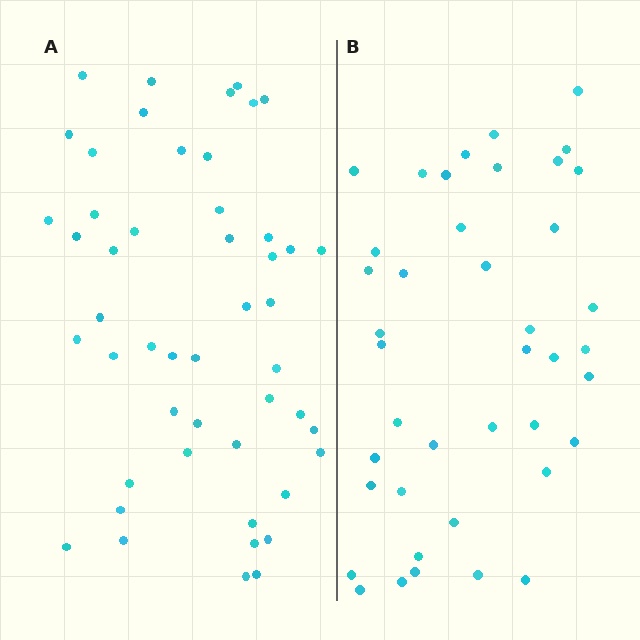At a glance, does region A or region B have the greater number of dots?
Region A (the left region) has more dots.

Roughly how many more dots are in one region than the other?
Region A has roughly 8 or so more dots than region B.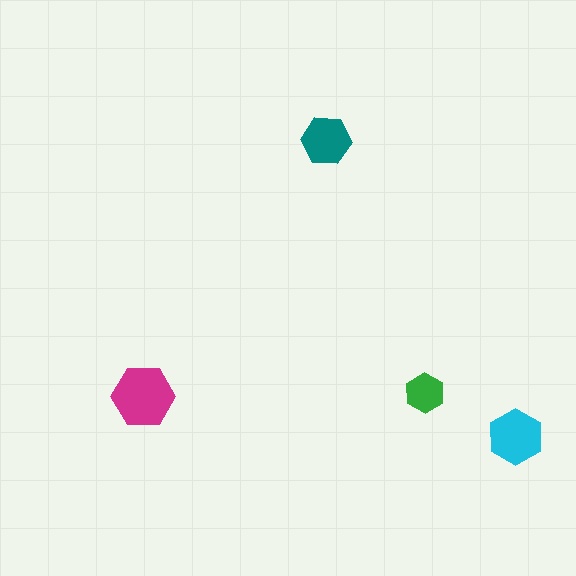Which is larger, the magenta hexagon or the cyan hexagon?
The magenta one.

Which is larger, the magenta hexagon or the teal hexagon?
The magenta one.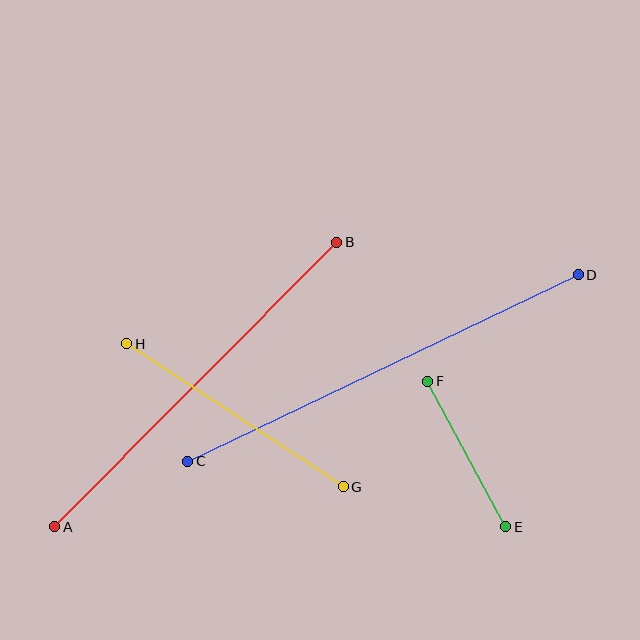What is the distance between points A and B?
The distance is approximately 401 pixels.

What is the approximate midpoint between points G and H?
The midpoint is at approximately (235, 415) pixels.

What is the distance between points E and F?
The distance is approximately 165 pixels.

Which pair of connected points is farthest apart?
Points C and D are farthest apart.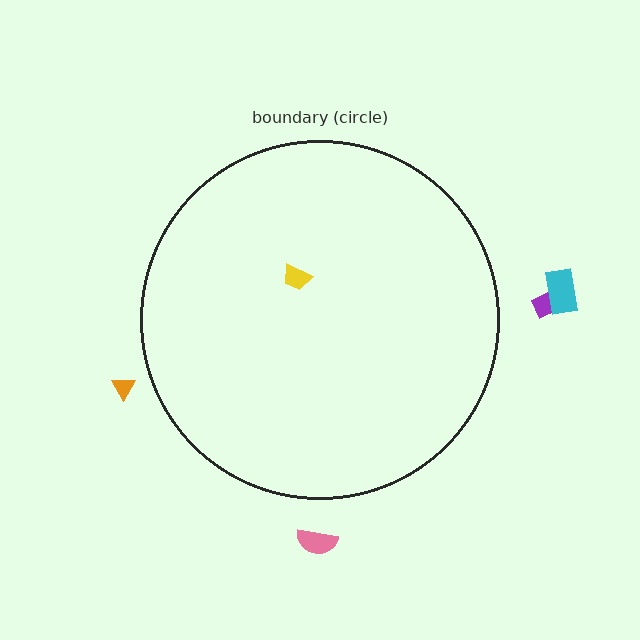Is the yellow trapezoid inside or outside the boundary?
Inside.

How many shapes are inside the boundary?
1 inside, 4 outside.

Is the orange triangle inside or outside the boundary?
Outside.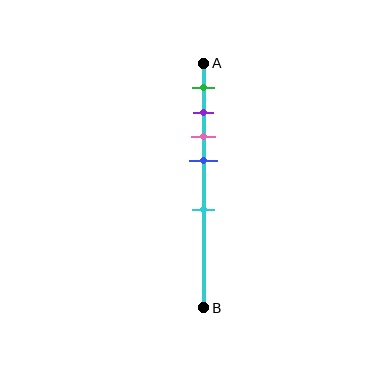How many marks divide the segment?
There are 5 marks dividing the segment.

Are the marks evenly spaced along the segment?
No, the marks are not evenly spaced.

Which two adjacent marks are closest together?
The purple and pink marks are the closest adjacent pair.